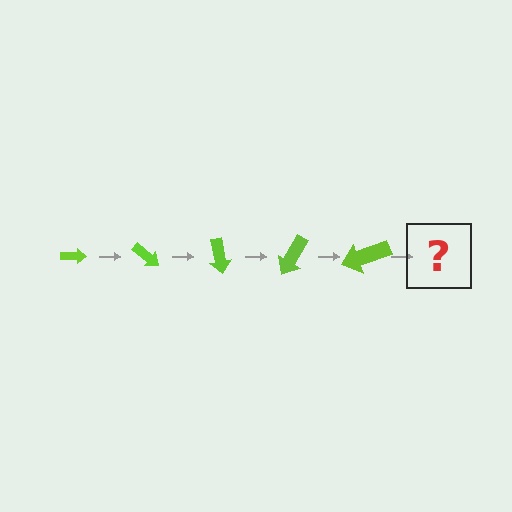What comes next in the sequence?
The next element should be an arrow, larger than the previous one and rotated 200 degrees from the start.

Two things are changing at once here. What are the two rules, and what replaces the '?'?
The two rules are that the arrow grows larger each step and it rotates 40 degrees each step. The '?' should be an arrow, larger than the previous one and rotated 200 degrees from the start.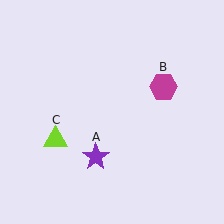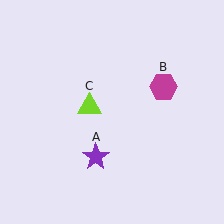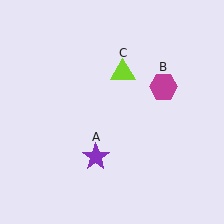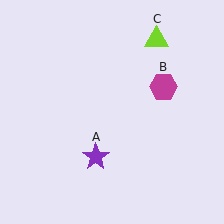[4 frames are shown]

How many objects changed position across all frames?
1 object changed position: lime triangle (object C).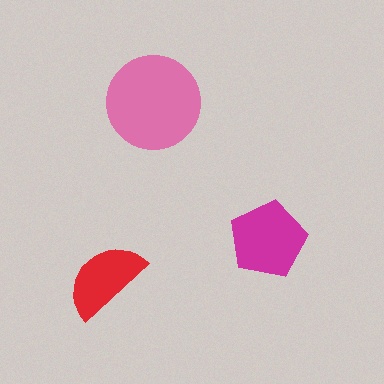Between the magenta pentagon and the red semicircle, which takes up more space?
The magenta pentagon.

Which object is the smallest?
The red semicircle.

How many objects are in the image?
There are 3 objects in the image.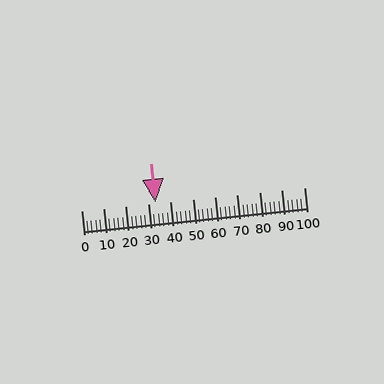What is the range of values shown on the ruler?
The ruler shows values from 0 to 100.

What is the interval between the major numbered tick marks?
The major tick marks are spaced 10 units apart.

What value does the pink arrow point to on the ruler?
The pink arrow points to approximately 33.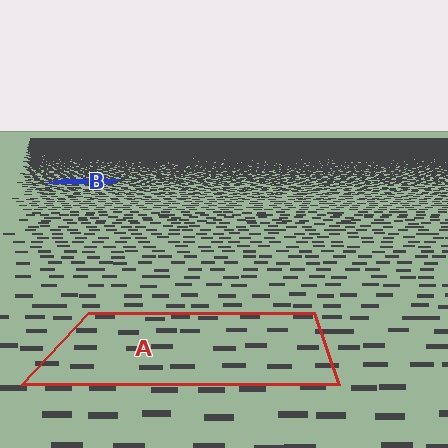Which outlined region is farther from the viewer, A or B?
Region B is farther from the viewer — the texture elements inside it appear smaller and more densely packed.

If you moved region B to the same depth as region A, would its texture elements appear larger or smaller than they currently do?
They would appear larger. At a closer depth, the same texture elements are projected at a bigger on-screen size.